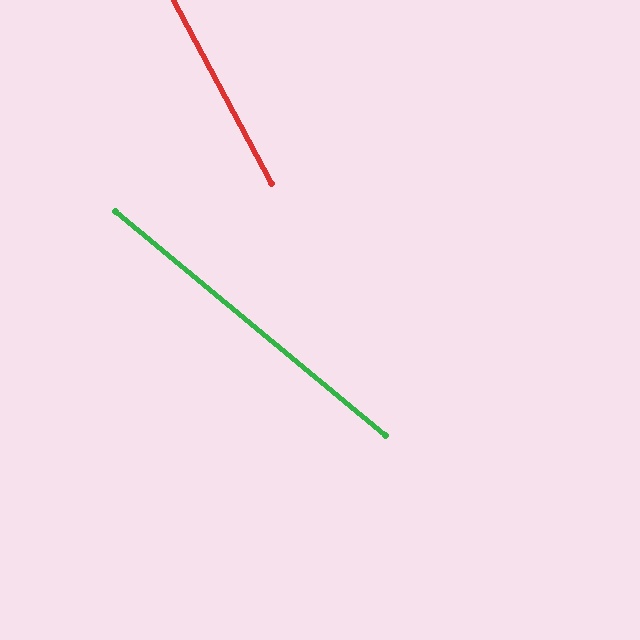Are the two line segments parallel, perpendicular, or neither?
Neither parallel nor perpendicular — they differ by about 22°.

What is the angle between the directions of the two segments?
Approximately 22 degrees.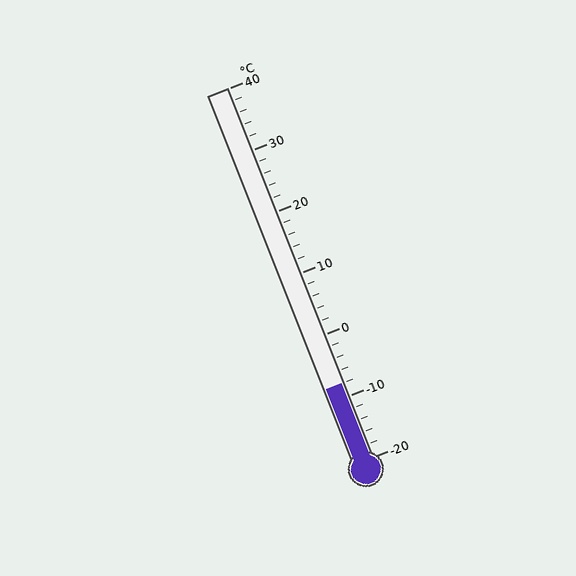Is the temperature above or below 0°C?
The temperature is below 0°C.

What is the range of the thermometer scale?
The thermometer scale ranges from -20°C to 40°C.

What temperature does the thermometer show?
The thermometer shows approximately -8°C.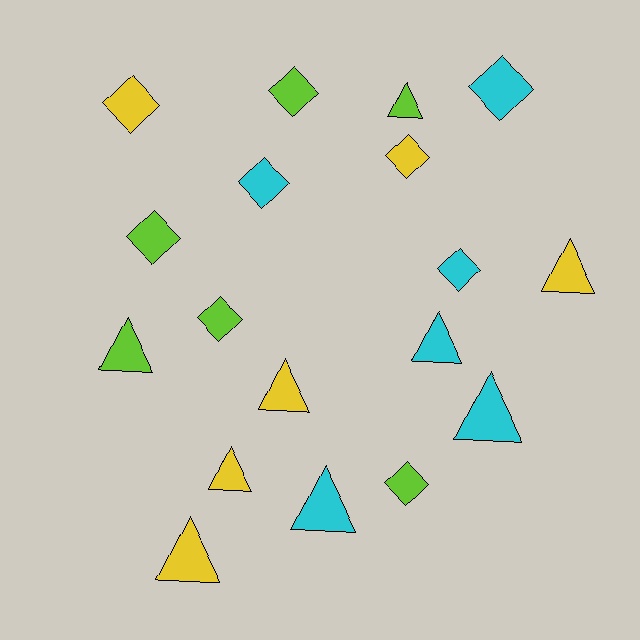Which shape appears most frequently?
Triangle, with 9 objects.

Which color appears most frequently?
Cyan, with 6 objects.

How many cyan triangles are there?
There are 3 cyan triangles.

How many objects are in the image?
There are 18 objects.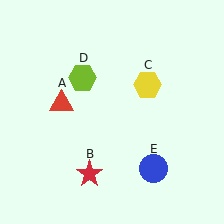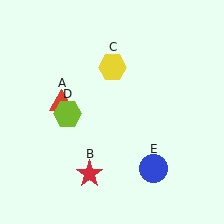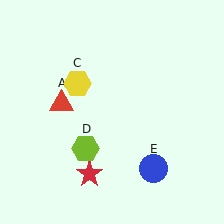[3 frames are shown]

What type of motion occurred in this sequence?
The yellow hexagon (object C), lime hexagon (object D) rotated counterclockwise around the center of the scene.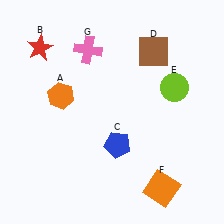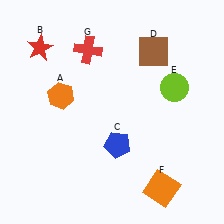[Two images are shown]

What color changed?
The cross (G) changed from pink in Image 1 to red in Image 2.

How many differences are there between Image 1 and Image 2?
There is 1 difference between the two images.